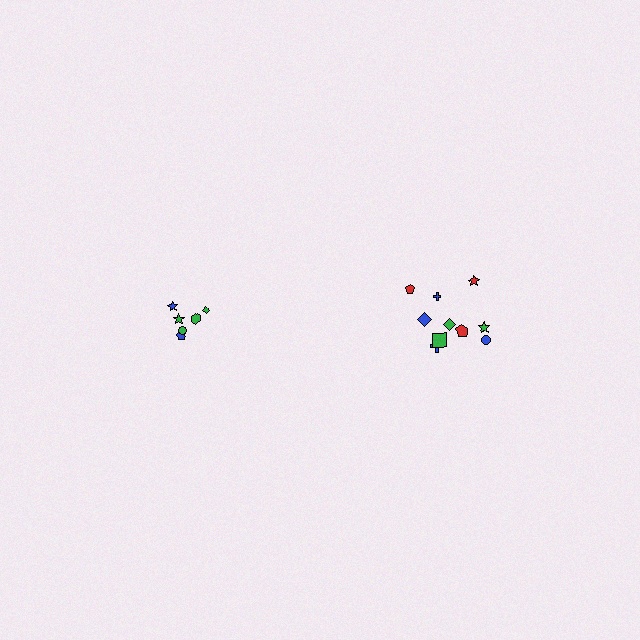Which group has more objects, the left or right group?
The right group.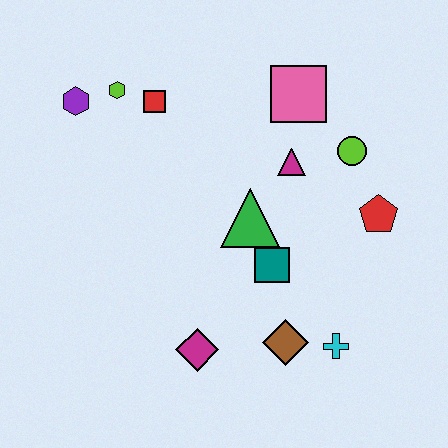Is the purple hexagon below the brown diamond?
No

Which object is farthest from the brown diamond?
The purple hexagon is farthest from the brown diamond.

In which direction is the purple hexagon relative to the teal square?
The purple hexagon is to the left of the teal square.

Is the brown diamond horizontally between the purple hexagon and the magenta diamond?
No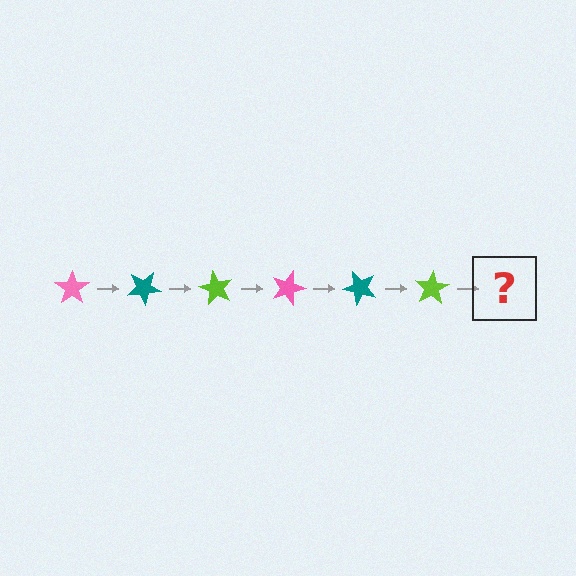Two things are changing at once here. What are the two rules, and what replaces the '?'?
The two rules are that it rotates 30 degrees each step and the color cycles through pink, teal, and lime. The '?' should be a pink star, rotated 180 degrees from the start.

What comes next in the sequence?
The next element should be a pink star, rotated 180 degrees from the start.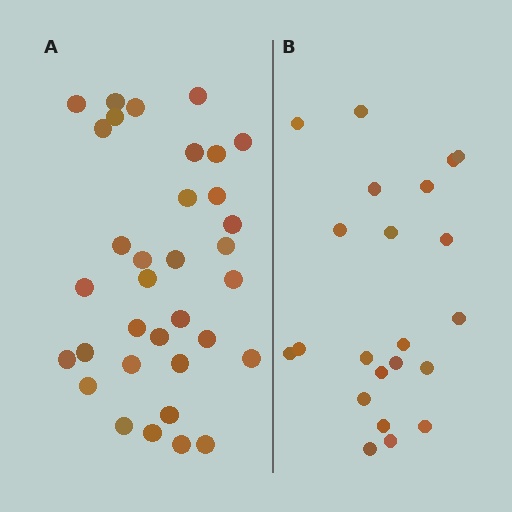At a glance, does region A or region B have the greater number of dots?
Region A (the left region) has more dots.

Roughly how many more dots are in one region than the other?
Region A has roughly 12 or so more dots than region B.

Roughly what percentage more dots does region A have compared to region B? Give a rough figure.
About 55% more.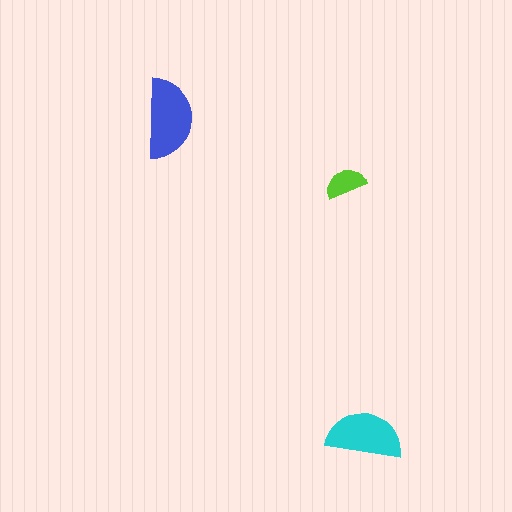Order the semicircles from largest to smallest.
the blue one, the cyan one, the lime one.